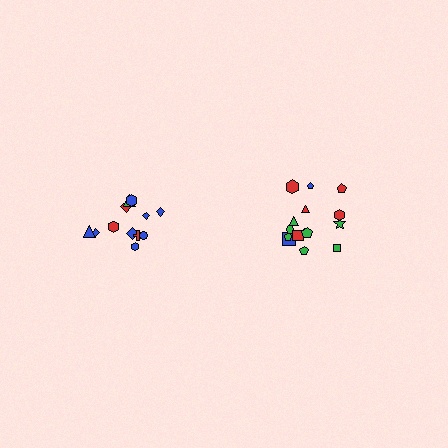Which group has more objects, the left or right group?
The right group.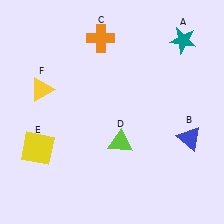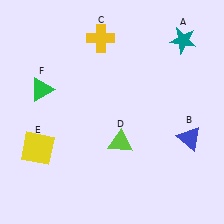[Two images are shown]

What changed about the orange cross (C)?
In Image 1, C is orange. In Image 2, it changed to yellow.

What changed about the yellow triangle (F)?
In Image 1, F is yellow. In Image 2, it changed to green.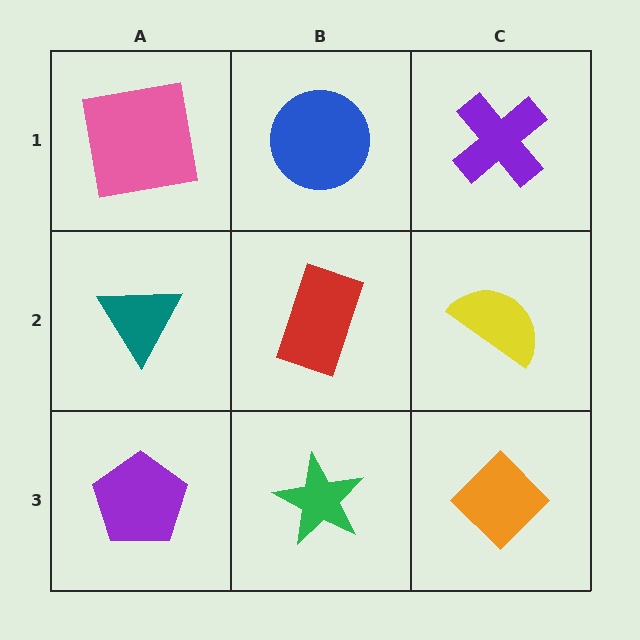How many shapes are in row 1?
3 shapes.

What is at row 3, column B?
A green star.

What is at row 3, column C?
An orange diamond.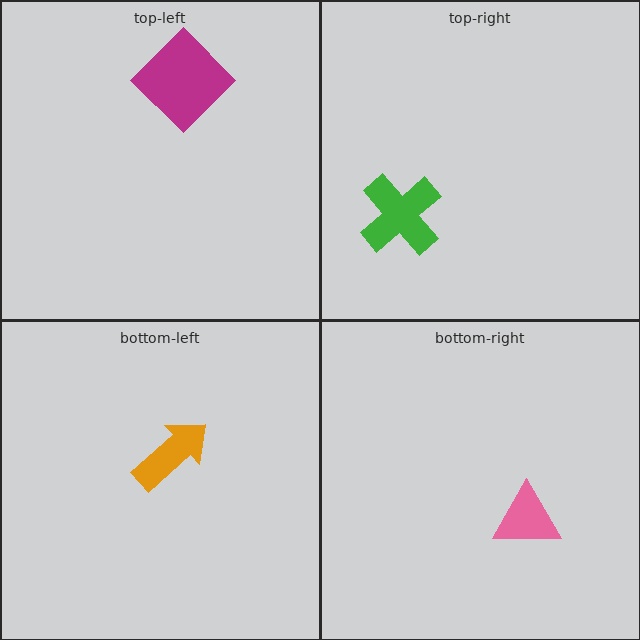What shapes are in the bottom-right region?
The pink triangle.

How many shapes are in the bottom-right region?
1.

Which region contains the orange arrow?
The bottom-left region.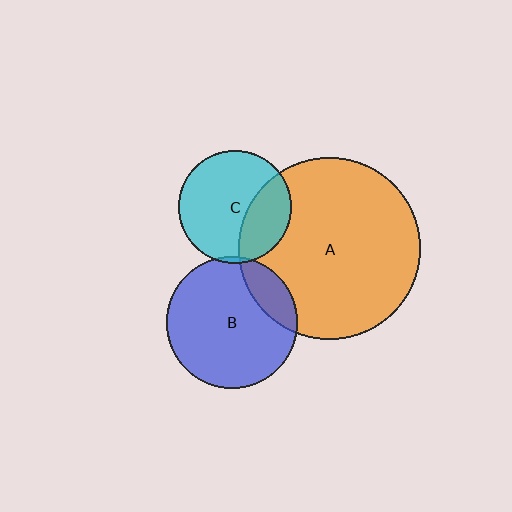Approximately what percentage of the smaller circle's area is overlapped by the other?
Approximately 5%.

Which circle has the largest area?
Circle A (orange).